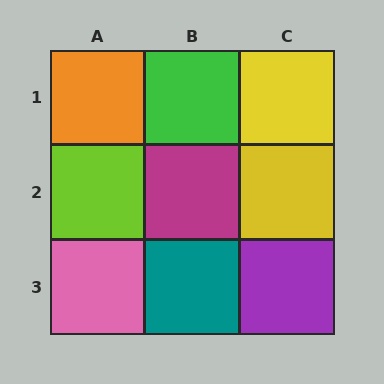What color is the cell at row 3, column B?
Teal.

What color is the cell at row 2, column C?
Yellow.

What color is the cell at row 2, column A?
Lime.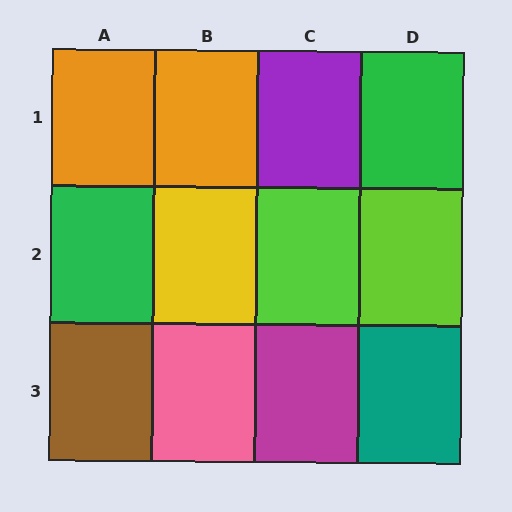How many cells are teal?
1 cell is teal.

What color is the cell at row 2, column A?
Green.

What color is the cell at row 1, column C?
Purple.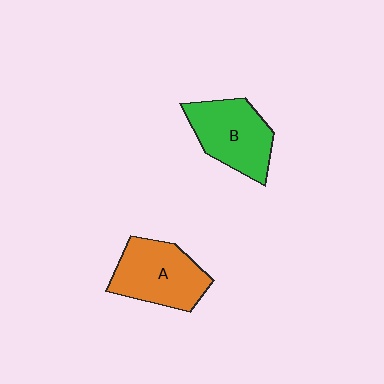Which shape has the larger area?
Shape A (orange).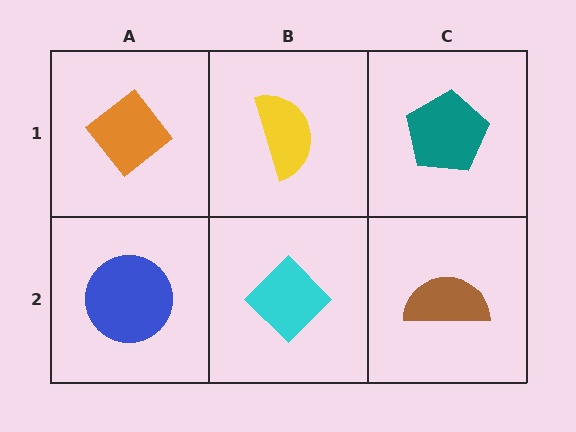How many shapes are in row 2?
3 shapes.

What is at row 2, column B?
A cyan diamond.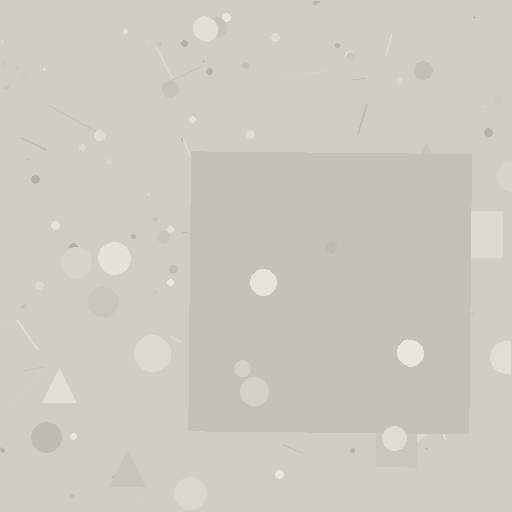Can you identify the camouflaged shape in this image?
The camouflaged shape is a square.